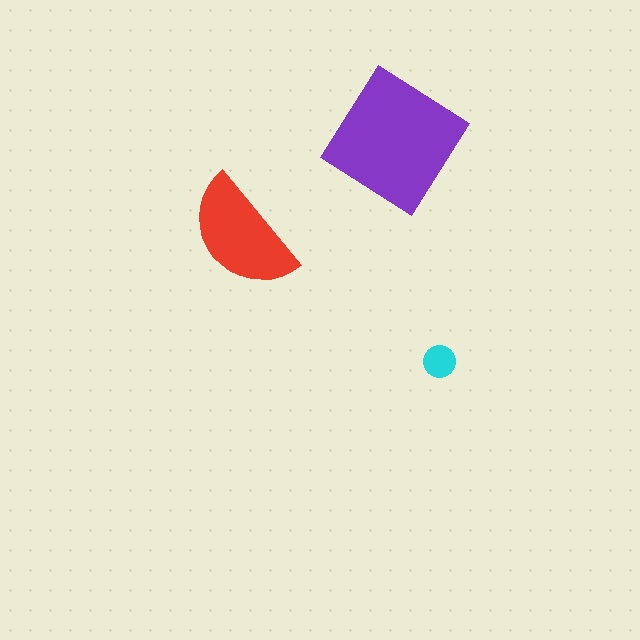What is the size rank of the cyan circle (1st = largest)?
3rd.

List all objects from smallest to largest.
The cyan circle, the red semicircle, the purple diamond.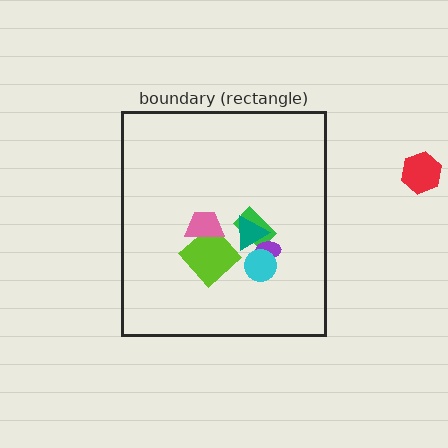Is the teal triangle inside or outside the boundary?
Inside.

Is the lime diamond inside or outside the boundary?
Inside.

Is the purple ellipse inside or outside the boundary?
Inside.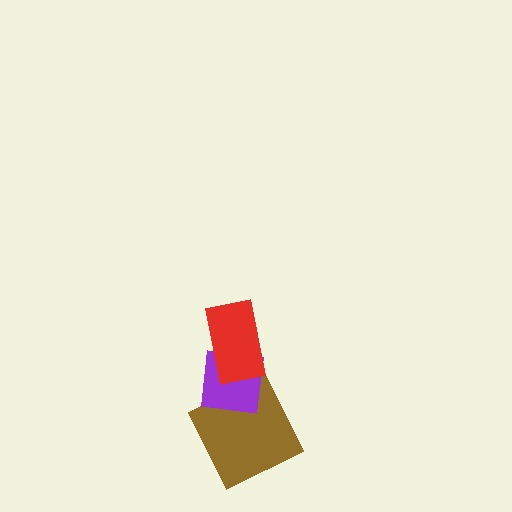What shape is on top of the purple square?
The red rectangle is on top of the purple square.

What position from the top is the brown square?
The brown square is 3rd from the top.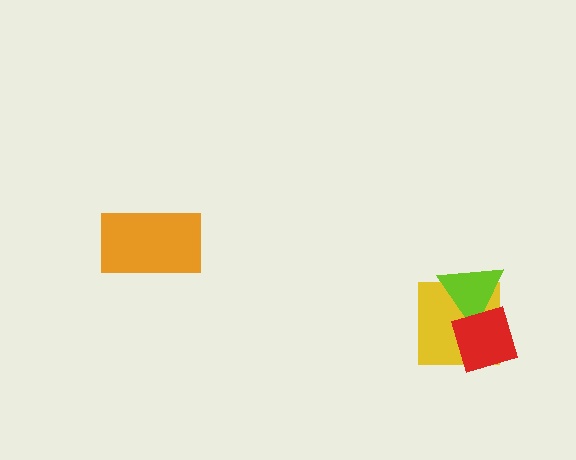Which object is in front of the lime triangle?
The red square is in front of the lime triangle.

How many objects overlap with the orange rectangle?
0 objects overlap with the orange rectangle.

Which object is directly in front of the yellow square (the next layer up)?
The lime triangle is directly in front of the yellow square.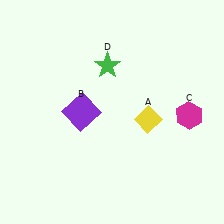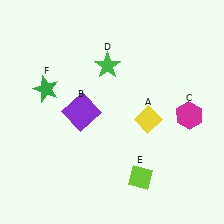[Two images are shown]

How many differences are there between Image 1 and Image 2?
There are 2 differences between the two images.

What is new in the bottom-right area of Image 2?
A lime diamond (E) was added in the bottom-right area of Image 2.